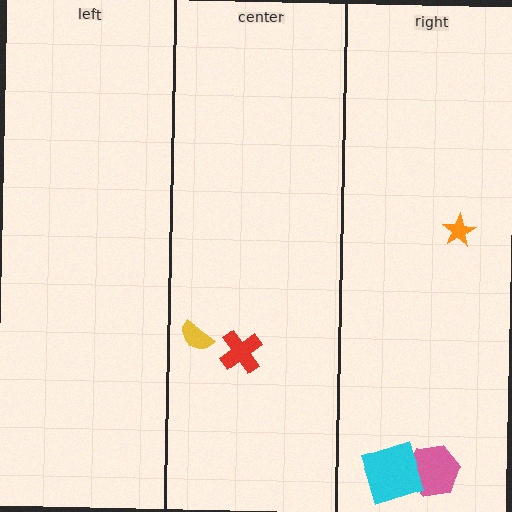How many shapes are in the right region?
3.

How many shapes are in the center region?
2.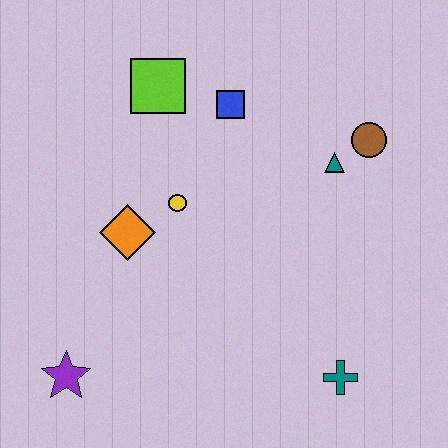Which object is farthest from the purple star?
The brown circle is farthest from the purple star.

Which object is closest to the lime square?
The blue square is closest to the lime square.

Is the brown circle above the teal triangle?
Yes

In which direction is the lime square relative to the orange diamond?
The lime square is above the orange diamond.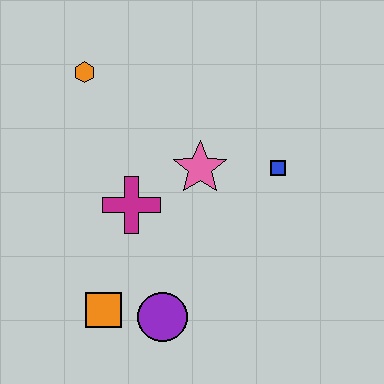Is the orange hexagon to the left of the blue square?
Yes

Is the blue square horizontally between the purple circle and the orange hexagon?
No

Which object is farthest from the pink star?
The orange square is farthest from the pink star.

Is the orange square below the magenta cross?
Yes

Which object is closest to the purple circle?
The orange square is closest to the purple circle.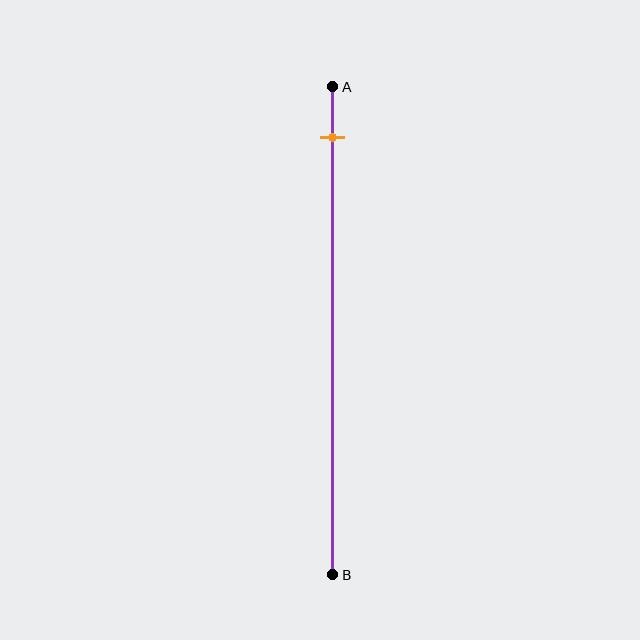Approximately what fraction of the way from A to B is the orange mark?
The orange mark is approximately 10% of the way from A to B.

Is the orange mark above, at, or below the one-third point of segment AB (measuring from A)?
The orange mark is above the one-third point of segment AB.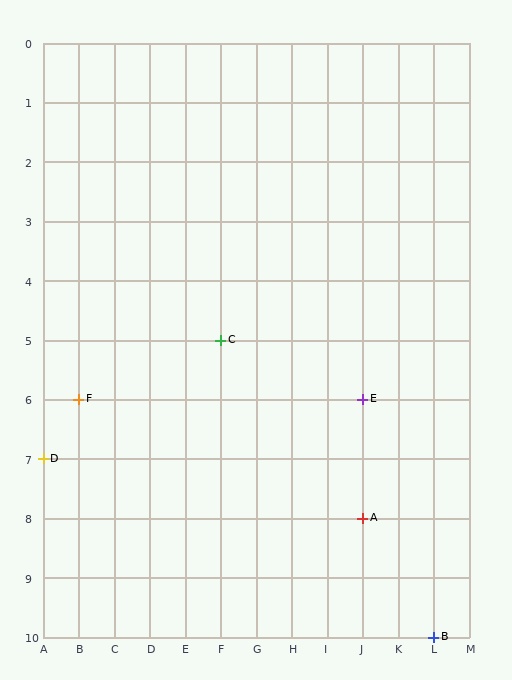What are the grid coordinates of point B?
Point B is at grid coordinates (L, 10).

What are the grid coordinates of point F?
Point F is at grid coordinates (B, 6).